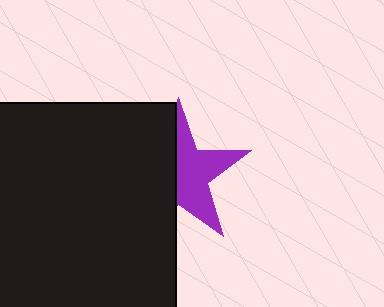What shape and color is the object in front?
The object in front is a black square.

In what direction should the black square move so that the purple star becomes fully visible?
The black square should move left. That is the shortest direction to clear the overlap and leave the purple star fully visible.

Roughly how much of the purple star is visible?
About half of it is visible (roughly 52%).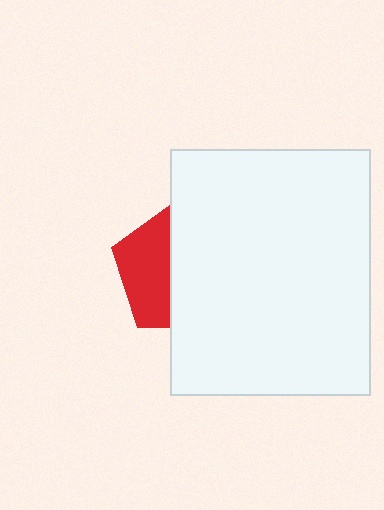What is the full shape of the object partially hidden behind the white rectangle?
The partially hidden object is a red pentagon.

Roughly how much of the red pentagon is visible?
A small part of it is visible (roughly 39%).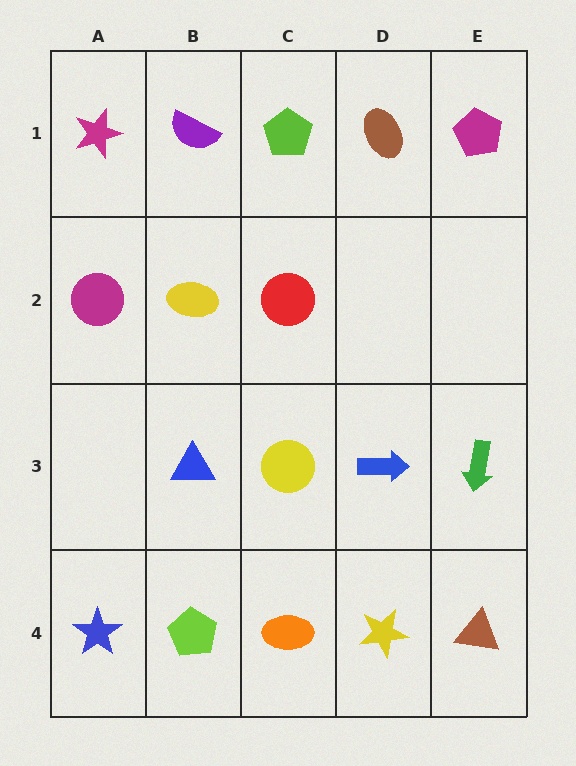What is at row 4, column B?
A lime pentagon.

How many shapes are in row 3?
4 shapes.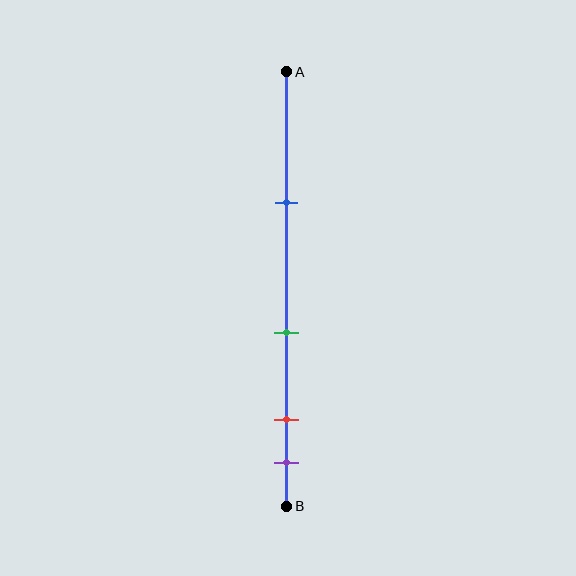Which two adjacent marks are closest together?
The red and purple marks are the closest adjacent pair.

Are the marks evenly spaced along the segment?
No, the marks are not evenly spaced.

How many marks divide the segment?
There are 4 marks dividing the segment.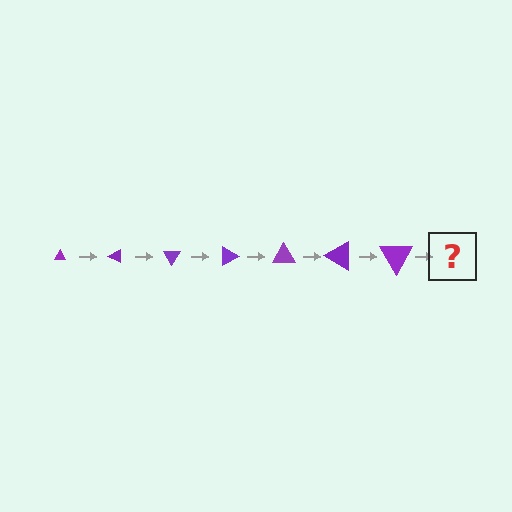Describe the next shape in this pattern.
It should be a triangle, larger than the previous one and rotated 210 degrees from the start.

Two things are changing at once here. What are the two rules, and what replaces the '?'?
The two rules are that the triangle grows larger each step and it rotates 30 degrees each step. The '?' should be a triangle, larger than the previous one and rotated 210 degrees from the start.